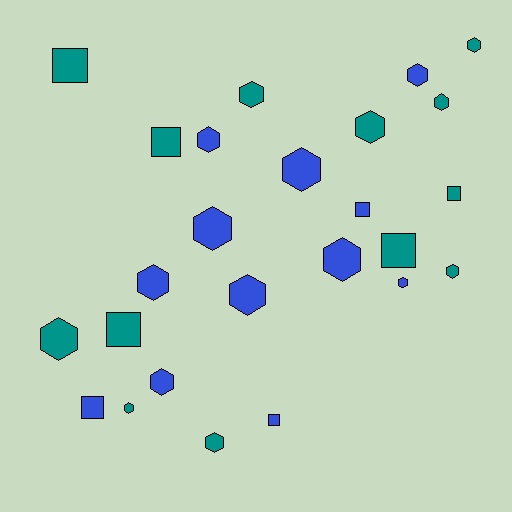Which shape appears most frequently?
Hexagon, with 17 objects.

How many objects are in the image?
There are 25 objects.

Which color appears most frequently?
Teal, with 13 objects.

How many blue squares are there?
There are 3 blue squares.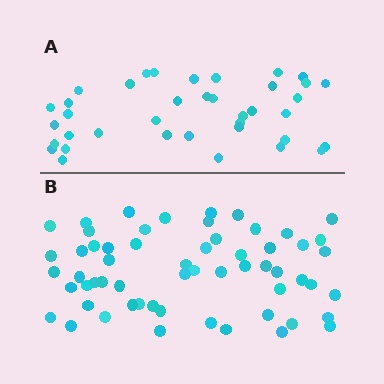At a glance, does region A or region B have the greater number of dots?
Region B (the bottom region) has more dots.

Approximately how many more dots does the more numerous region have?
Region B has approximately 20 more dots than region A.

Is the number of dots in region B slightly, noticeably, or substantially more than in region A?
Region B has substantially more. The ratio is roughly 1.6 to 1.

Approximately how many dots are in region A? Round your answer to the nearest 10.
About 40 dots. (The exact count is 38, which rounds to 40.)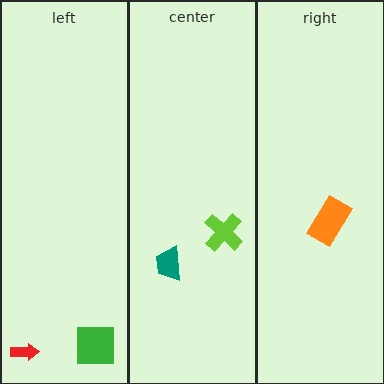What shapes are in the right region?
The orange rectangle.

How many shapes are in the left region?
2.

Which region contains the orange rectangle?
The right region.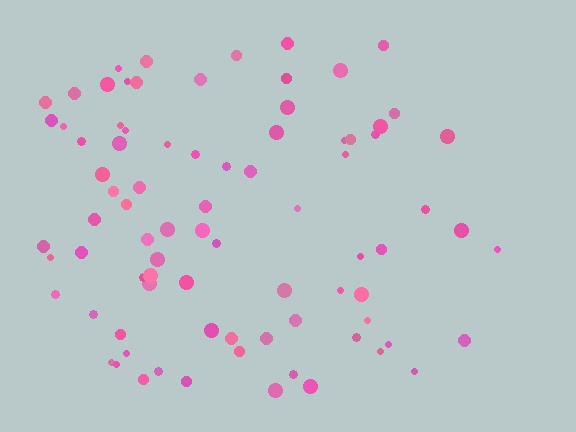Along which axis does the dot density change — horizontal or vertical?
Horizontal.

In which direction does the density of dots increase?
From right to left, with the left side densest.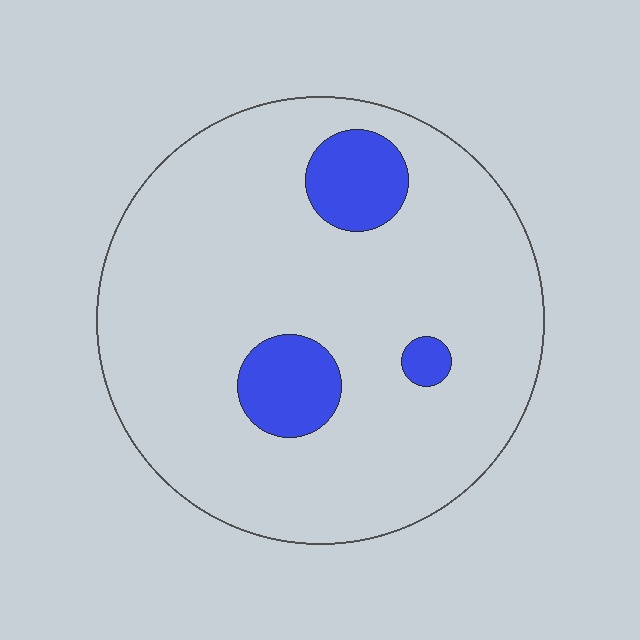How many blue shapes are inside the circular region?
3.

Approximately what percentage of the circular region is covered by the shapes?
Approximately 10%.